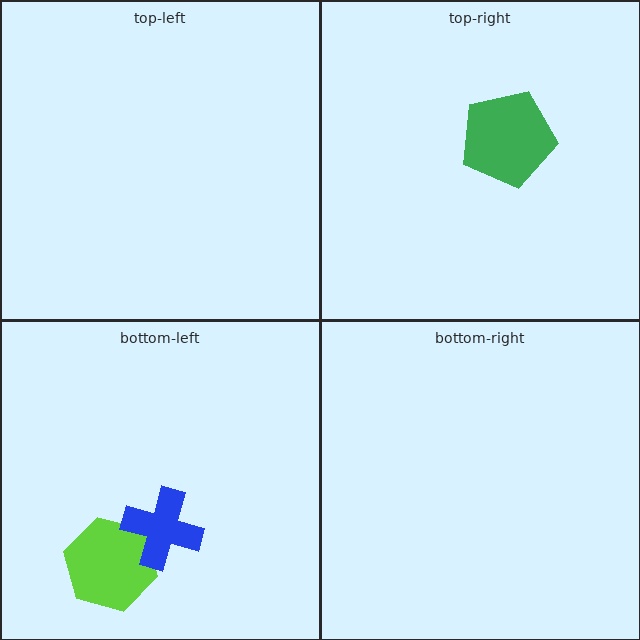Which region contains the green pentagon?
The top-right region.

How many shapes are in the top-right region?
1.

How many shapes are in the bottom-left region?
2.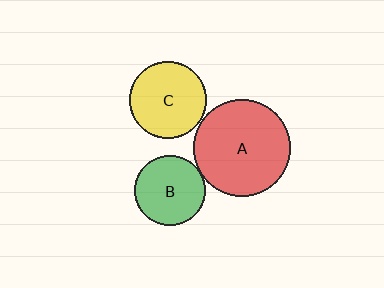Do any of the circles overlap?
No, none of the circles overlap.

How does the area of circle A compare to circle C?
Approximately 1.6 times.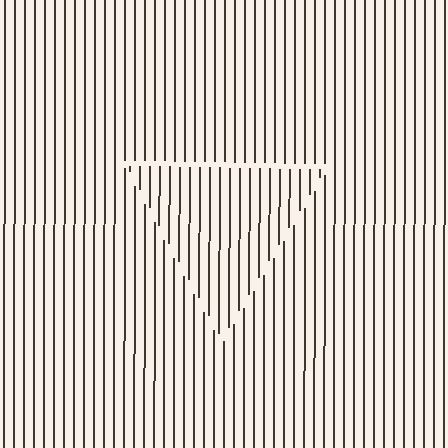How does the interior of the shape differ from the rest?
The interior of the shape contains the same grating, shifted by half a period — the contour is defined by the phase discontinuity where line-ends from the inner and outer gratings abut.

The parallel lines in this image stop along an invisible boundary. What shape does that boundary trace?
An illusory triangle. The interior of the shape contains the same grating, shifted by half a period — the contour is defined by the phase discontinuity where line-ends from the inner and outer gratings abut.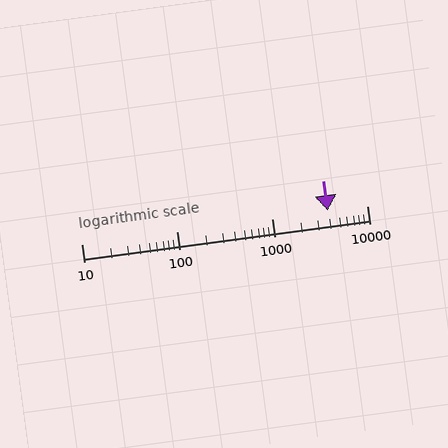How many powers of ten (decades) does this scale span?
The scale spans 3 decades, from 10 to 10000.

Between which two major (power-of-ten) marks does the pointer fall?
The pointer is between 1000 and 10000.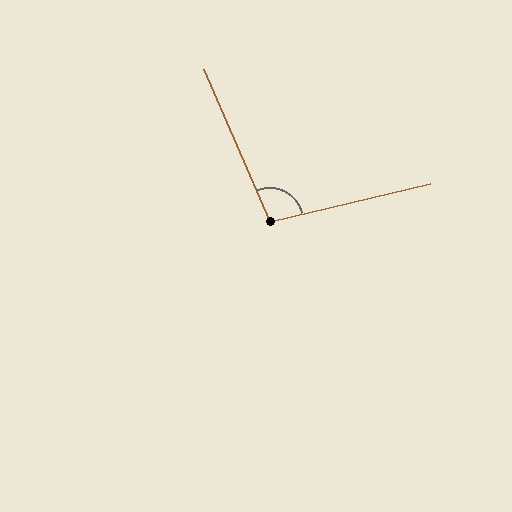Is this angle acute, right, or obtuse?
It is obtuse.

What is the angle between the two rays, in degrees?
Approximately 100 degrees.